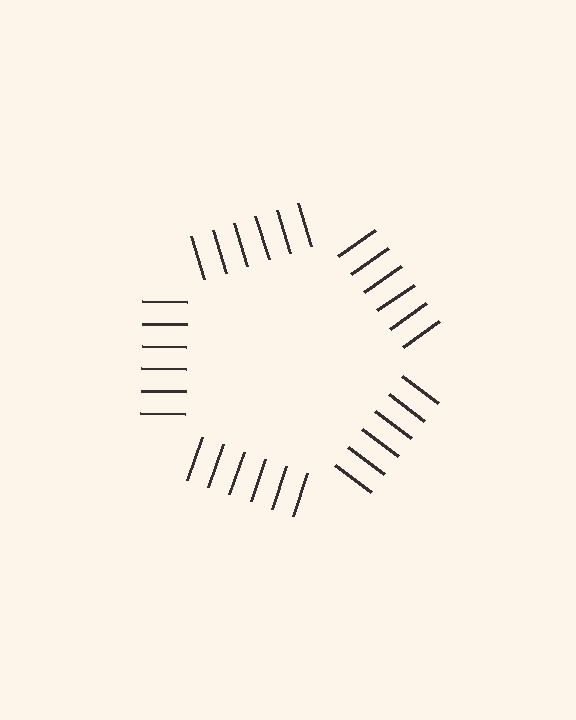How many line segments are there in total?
30 — 6 along each of the 5 edges.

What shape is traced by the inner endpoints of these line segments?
An illusory pentagon — the line segments terminate on its edges but no continuous stroke is drawn.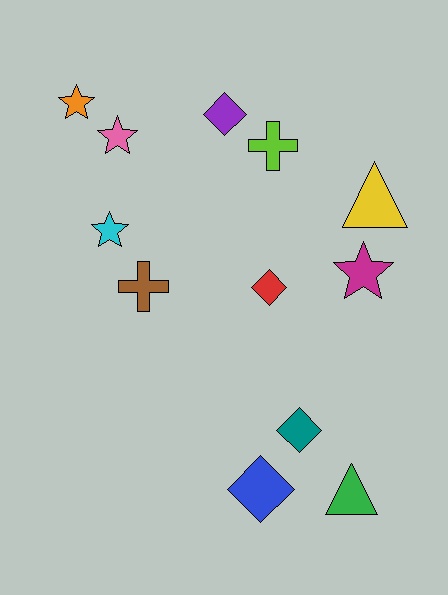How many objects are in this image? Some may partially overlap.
There are 12 objects.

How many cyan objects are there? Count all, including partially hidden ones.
There is 1 cyan object.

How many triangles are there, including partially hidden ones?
There are 2 triangles.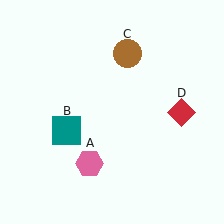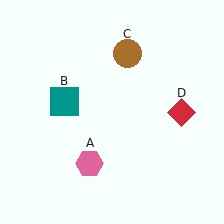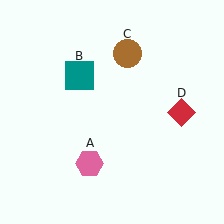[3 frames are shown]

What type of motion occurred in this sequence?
The teal square (object B) rotated clockwise around the center of the scene.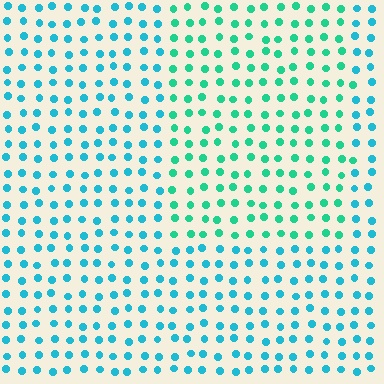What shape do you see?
I see a rectangle.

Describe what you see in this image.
The image is filled with small cyan elements in a uniform arrangement. A rectangle-shaped region is visible where the elements are tinted to a slightly different hue, forming a subtle color boundary.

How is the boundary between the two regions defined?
The boundary is defined purely by a slight shift in hue (about 31 degrees). Spacing, size, and orientation are identical on both sides.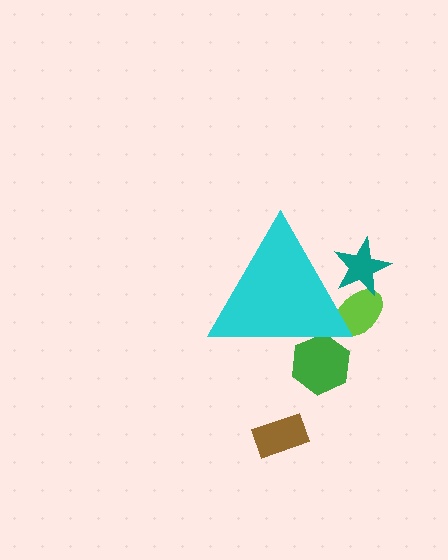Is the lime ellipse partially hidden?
Yes, the lime ellipse is partially hidden behind the cyan triangle.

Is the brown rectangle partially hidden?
No, the brown rectangle is fully visible.